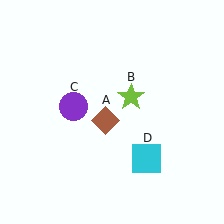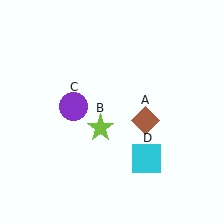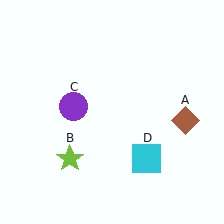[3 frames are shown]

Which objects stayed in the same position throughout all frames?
Purple circle (object C) and cyan square (object D) remained stationary.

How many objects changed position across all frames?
2 objects changed position: brown diamond (object A), lime star (object B).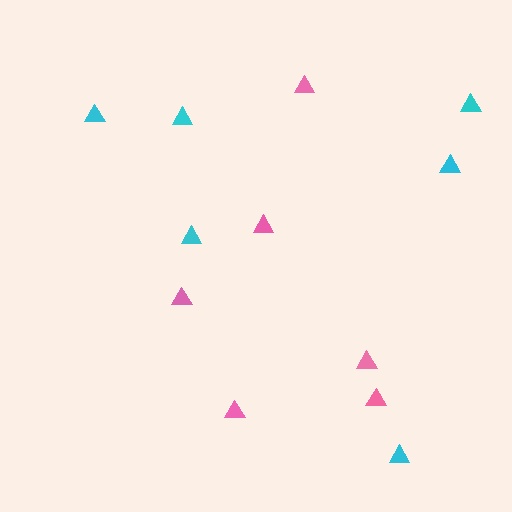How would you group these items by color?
There are 2 groups: one group of cyan triangles (6) and one group of pink triangles (6).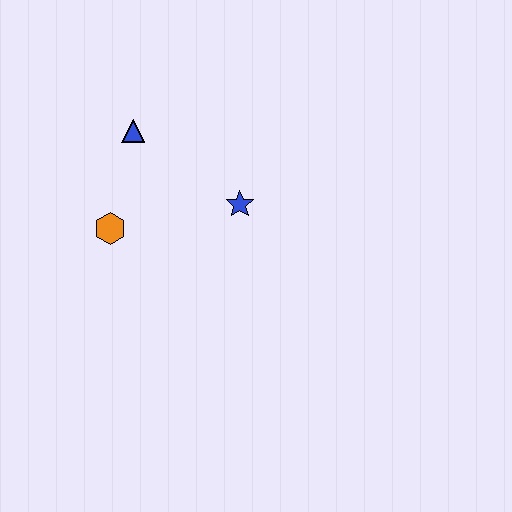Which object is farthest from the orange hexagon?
The blue star is farthest from the orange hexagon.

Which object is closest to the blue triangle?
The orange hexagon is closest to the blue triangle.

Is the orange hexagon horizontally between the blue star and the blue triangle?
No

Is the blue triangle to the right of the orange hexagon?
Yes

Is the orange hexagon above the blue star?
No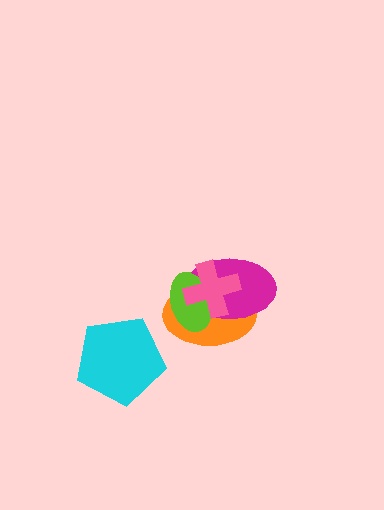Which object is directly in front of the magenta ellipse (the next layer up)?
The lime ellipse is directly in front of the magenta ellipse.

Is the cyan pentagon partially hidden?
No, no other shape covers it.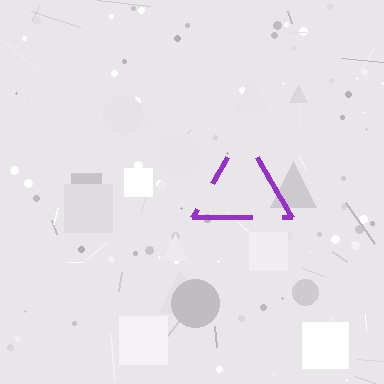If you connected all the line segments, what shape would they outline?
They would outline a triangle.